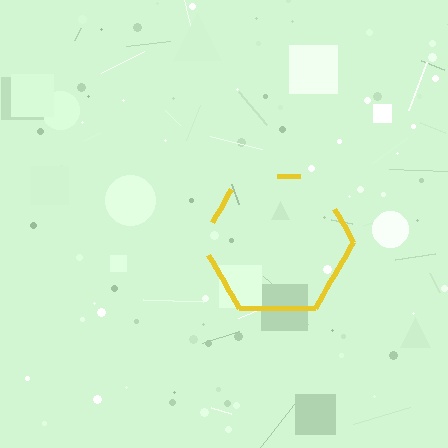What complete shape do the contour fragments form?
The contour fragments form a hexagon.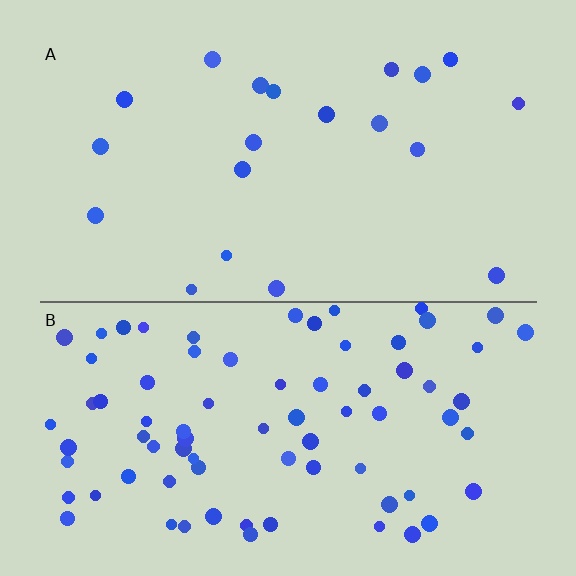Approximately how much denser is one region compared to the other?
Approximately 3.9× — region B over region A.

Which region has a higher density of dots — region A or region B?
B (the bottom).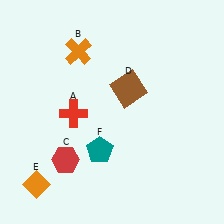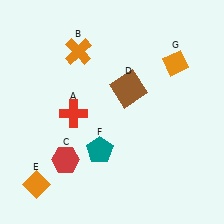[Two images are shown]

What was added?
An orange diamond (G) was added in Image 2.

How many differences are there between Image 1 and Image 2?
There is 1 difference between the two images.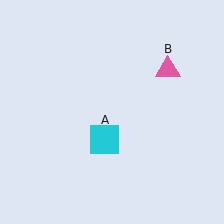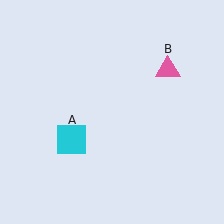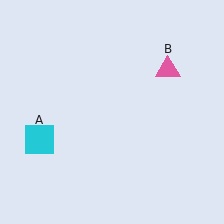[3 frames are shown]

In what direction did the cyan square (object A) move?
The cyan square (object A) moved left.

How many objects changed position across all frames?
1 object changed position: cyan square (object A).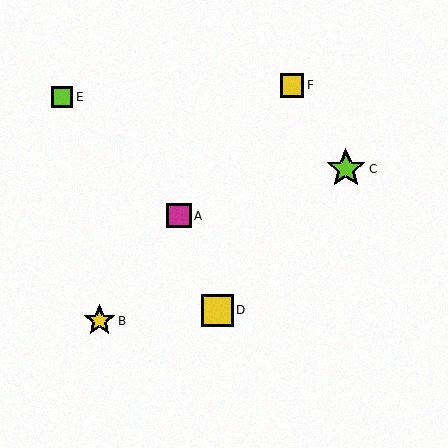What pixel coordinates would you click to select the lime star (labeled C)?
Click at (346, 169) to select the lime star C.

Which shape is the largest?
The lime star (labeled C) is the largest.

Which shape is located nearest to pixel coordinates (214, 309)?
The yellow square (labeled D) at (218, 310) is nearest to that location.